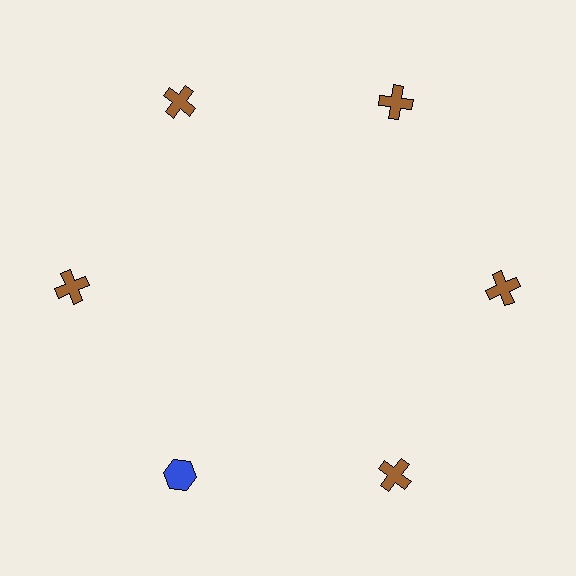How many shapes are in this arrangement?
There are 6 shapes arranged in a ring pattern.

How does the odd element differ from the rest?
It differs in both color (blue instead of brown) and shape (hexagon instead of cross).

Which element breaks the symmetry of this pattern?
The blue hexagon at roughly the 7 o'clock position breaks the symmetry. All other shapes are brown crosses.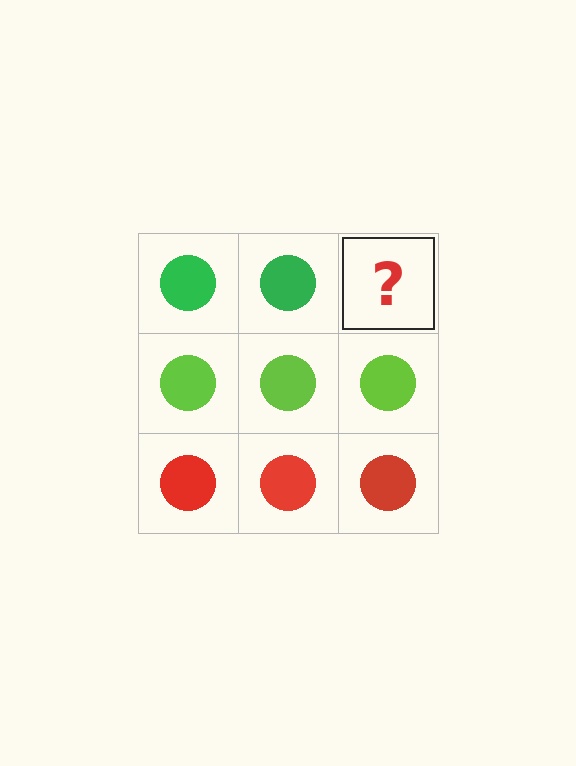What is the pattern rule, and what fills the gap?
The rule is that each row has a consistent color. The gap should be filled with a green circle.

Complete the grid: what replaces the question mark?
The question mark should be replaced with a green circle.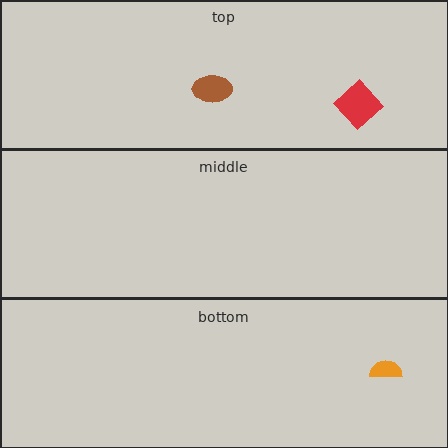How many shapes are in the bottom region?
1.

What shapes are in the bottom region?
The orange semicircle.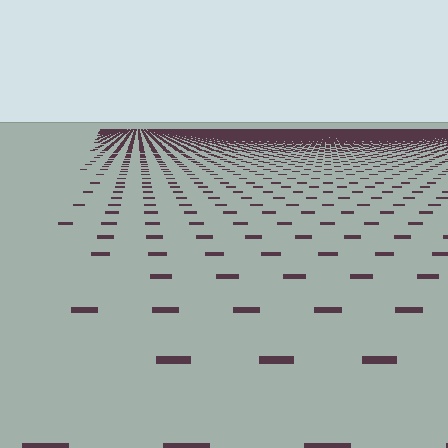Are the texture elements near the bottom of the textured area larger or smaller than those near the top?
Larger. Near the bottom, elements are closer to the viewer and appear at a bigger on-screen size.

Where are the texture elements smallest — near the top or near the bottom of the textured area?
Near the top.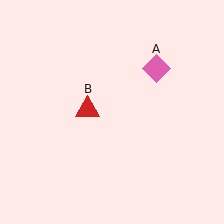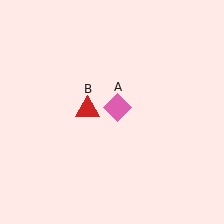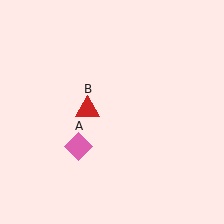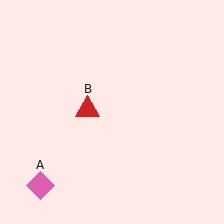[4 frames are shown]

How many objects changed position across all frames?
1 object changed position: pink diamond (object A).